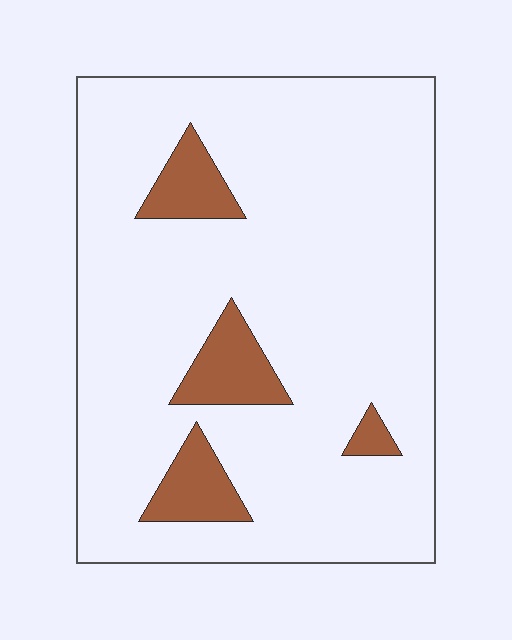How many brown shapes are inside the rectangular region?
4.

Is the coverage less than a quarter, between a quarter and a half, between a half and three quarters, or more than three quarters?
Less than a quarter.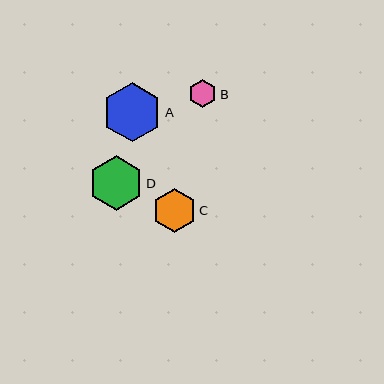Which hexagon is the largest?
Hexagon A is the largest with a size of approximately 59 pixels.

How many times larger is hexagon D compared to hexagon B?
Hexagon D is approximately 2.0 times the size of hexagon B.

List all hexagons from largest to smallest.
From largest to smallest: A, D, C, B.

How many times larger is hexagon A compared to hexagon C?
Hexagon A is approximately 1.4 times the size of hexagon C.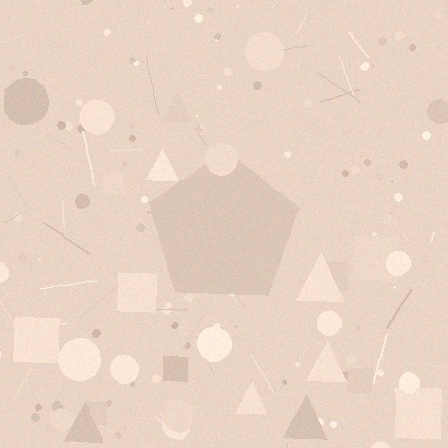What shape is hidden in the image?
A pentagon is hidden in the image.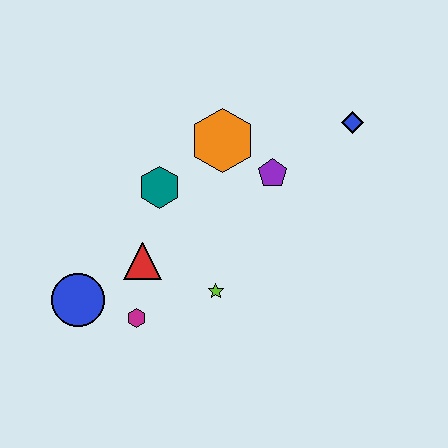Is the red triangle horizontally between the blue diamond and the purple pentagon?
No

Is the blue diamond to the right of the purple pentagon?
Yes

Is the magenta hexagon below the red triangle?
Yes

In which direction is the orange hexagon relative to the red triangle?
The orange hexagon is above the red triangle.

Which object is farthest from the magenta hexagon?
The blue diamond is farthest from the magenta hexagon.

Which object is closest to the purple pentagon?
The orange hexagon is closest to the purple pentagon.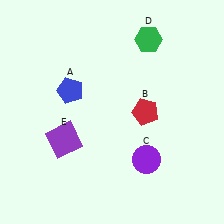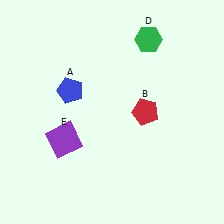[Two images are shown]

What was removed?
The purple circle (C) was removed in Image 2.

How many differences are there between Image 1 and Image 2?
There is 1 difference between the two images.